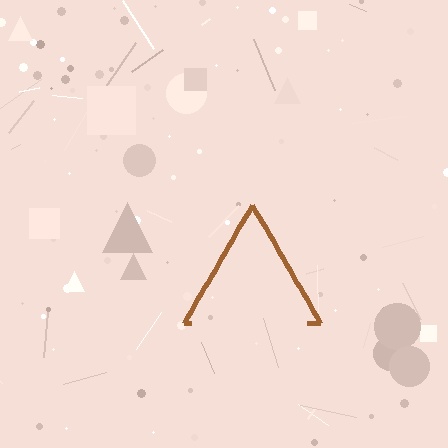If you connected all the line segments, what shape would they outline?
They would outline a triangle.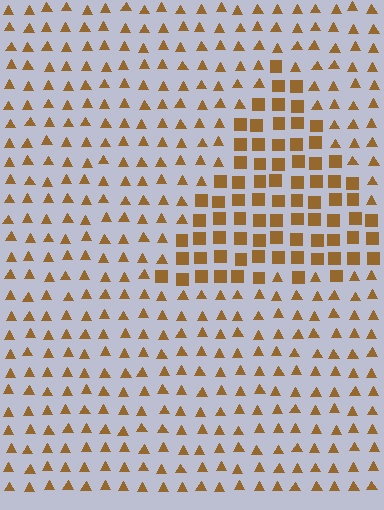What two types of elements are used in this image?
The image uses squares inside the triangle region and triangles outside it.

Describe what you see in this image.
The image is filled with small brown elements arranged in a uniform grid. A triangle-shaped region contains squares, while the surrounding area contains triangles. The boundary is defined purely by the change in element shape.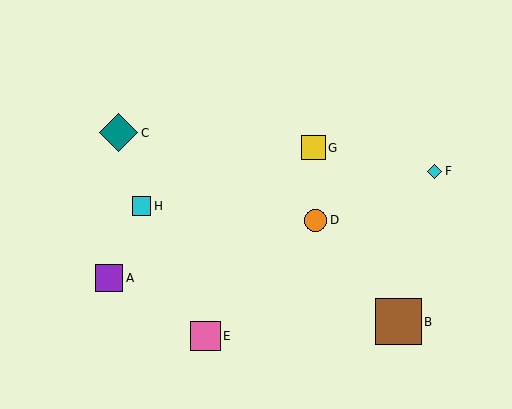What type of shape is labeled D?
Shape D is an orange circle.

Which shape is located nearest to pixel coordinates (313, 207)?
The orange circle (labeled D) at (316, 220) is nearest to that location.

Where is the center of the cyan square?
The center of the cyan square is at (142, 206).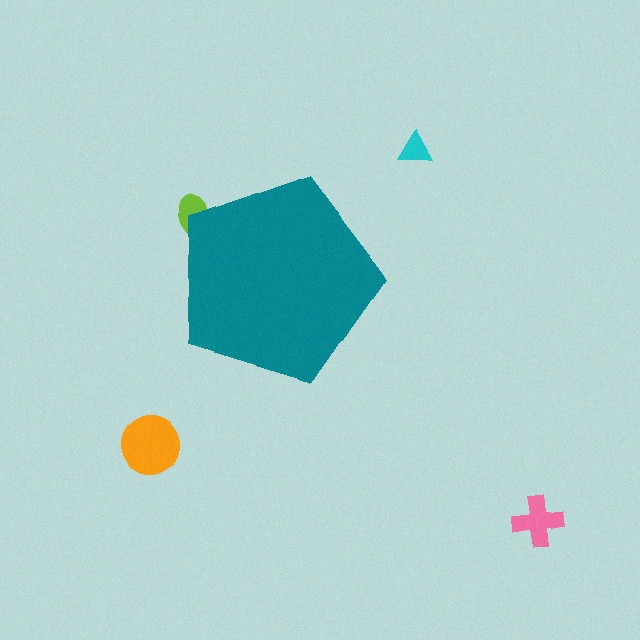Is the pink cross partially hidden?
No, the pink cross is fully visible.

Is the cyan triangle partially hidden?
No, the cyan triangle is fully visible.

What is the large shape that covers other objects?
A teal pentagon.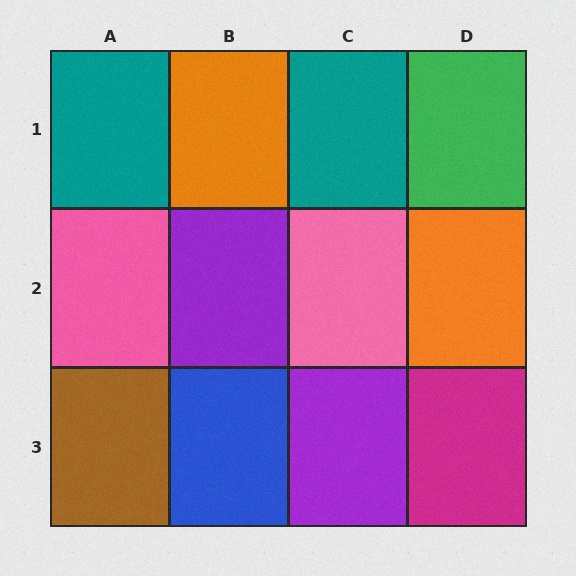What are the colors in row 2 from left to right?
Pink, purple, pink, orange.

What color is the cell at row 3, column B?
Blue.